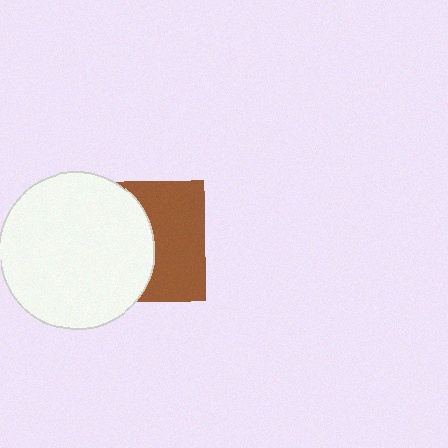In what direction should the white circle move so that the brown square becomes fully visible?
The white circle should move left. That is the shortest direction to clear the overlap and leave the brown square fully visible.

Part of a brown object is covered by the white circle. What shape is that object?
It is a square.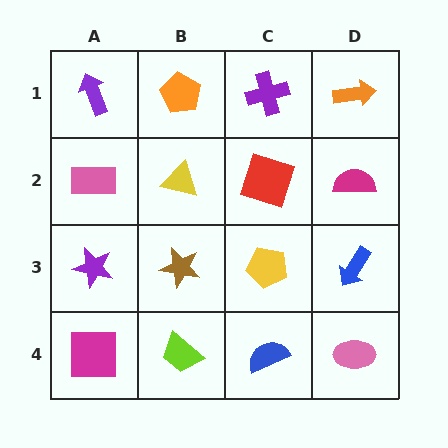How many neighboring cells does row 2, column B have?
4.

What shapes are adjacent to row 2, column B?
An orange pentagon (row 1, column B), a brown star (row 3, column B), a pink rectangle (row 2, column A), a red square (row 2, column C).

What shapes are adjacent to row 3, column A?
A pink rectangle (row 2, column A), a magenta square (row 4, column A), a brown star (row 3, column B).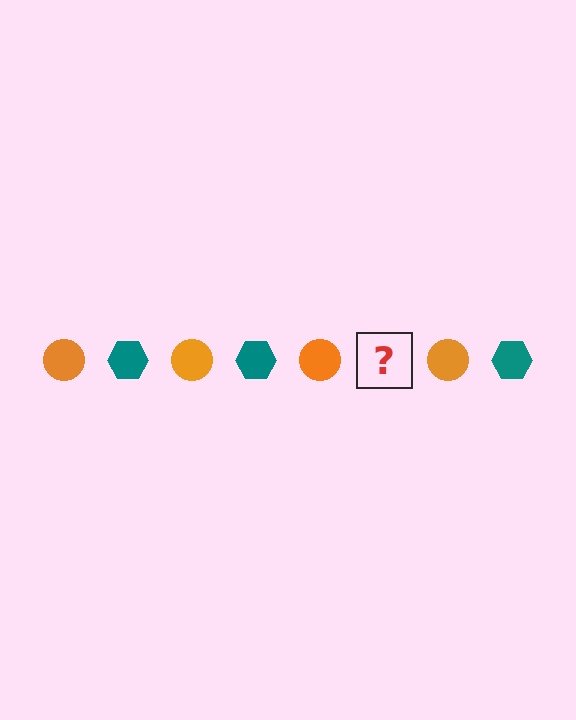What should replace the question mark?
The question mark should be replaced with a teal hexagon.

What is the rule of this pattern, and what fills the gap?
The rule is that the pattern alternates between orange circle and teal hexagon. The gap should be filled with a teal hexagon.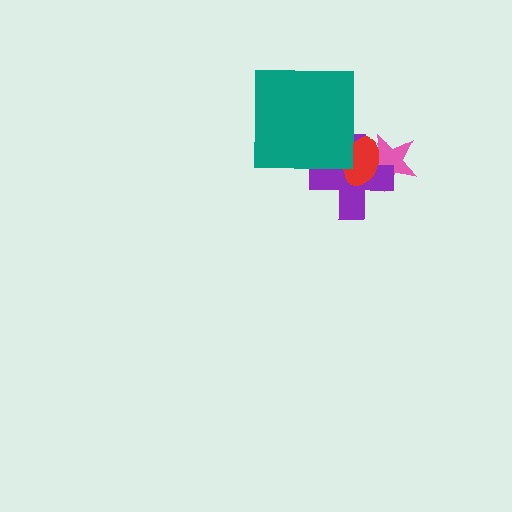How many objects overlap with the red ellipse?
2 objects overlap with the red ellipse.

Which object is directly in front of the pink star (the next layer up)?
The purple cross is directly in front of the pink star.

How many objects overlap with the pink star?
2 objects overlap with the pink star.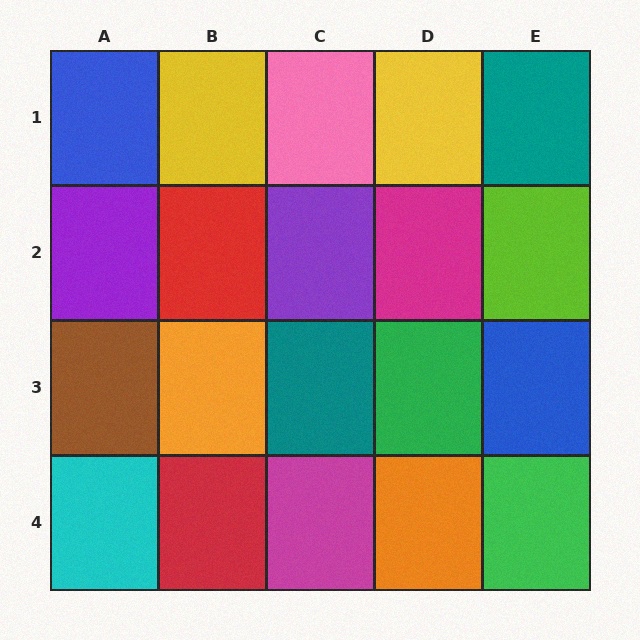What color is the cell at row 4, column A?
Cyan.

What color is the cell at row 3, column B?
Orange.